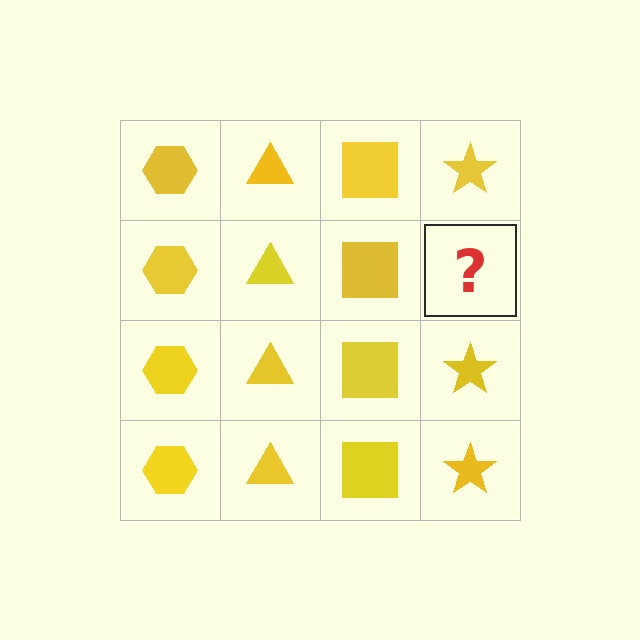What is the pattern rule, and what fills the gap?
The rule is that each column has a consistent shape. The gap should be filled with a yellow star.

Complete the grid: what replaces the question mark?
The question mark should be replaced with a yellow star.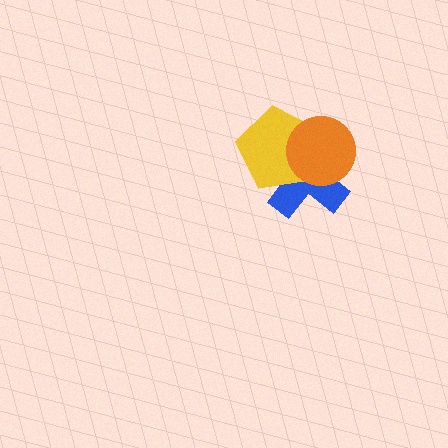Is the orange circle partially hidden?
No, no other shape covers it.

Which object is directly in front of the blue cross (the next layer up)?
The yellow pentagon is directly in front of the blue cross.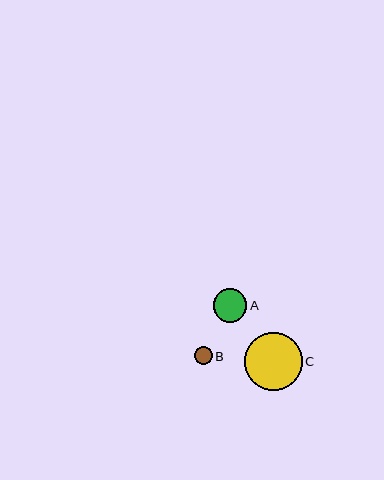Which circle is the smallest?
Circle B is the smallest with a size of approximately 18 pixels.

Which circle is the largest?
Circle C is the largest with a size of approximately 58 pixels.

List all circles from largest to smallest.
From largest to smallest: C, A, B.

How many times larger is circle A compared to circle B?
Circle A is approximately 1.9 times the size of circle B.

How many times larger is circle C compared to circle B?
Circle C is approximately 3.2 times the size of circle B.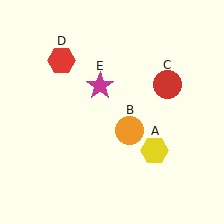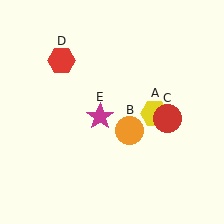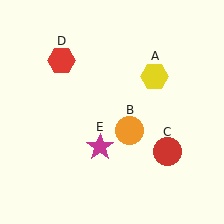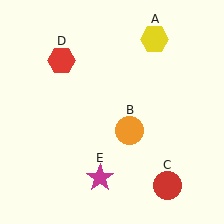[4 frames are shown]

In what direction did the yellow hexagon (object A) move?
The yellow hexagon (object A) moved up.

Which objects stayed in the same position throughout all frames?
Orange circle (object B) and red hexagon (object D) remained stationary.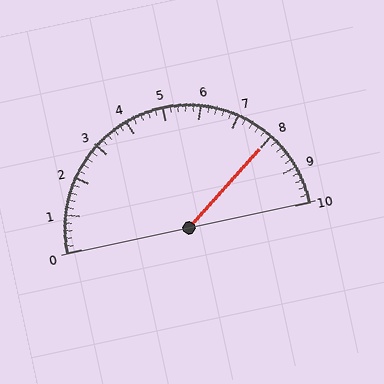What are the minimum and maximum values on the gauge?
The gauge ranges from 0 to 10.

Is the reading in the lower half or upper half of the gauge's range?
The reading is in the upper half of the range (0 to 10).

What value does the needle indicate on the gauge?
The needle indicates approximately 8.0.